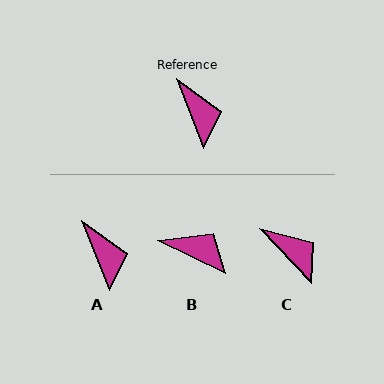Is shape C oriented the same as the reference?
No, it is off by about 22 degrees.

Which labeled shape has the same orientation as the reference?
A.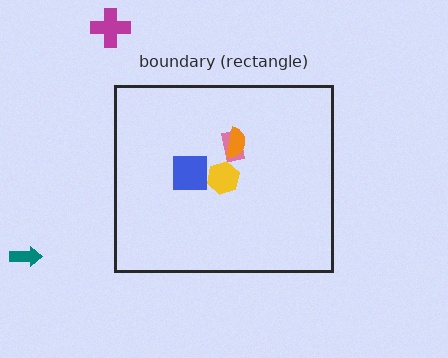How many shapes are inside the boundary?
4 inside, 2 outside.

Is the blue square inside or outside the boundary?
Inside.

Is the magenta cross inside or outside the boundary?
Outside.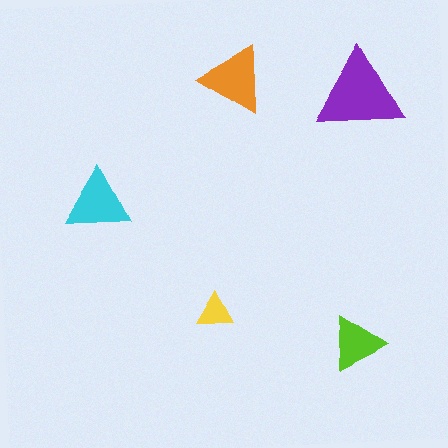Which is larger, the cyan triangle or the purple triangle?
The purple one.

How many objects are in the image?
There are 5 objects in the image.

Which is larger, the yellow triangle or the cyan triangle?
The cyan one.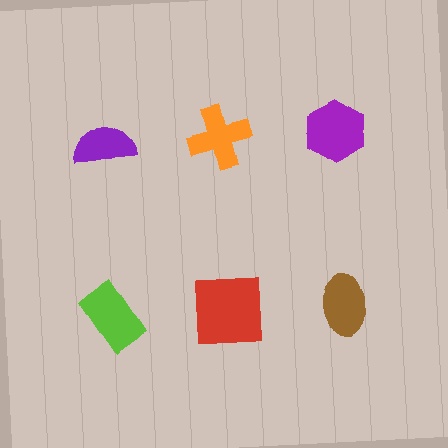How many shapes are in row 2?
3 shapes.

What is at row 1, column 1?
A purple semicircle.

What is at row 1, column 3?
A purple hexagon.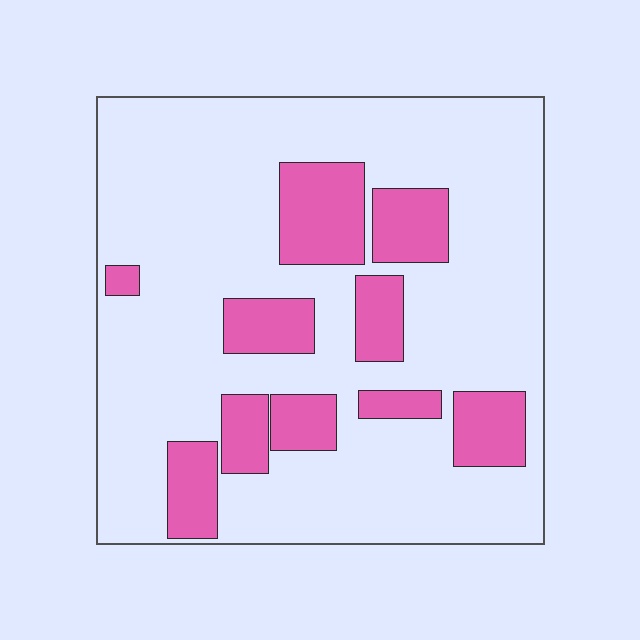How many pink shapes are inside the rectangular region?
10.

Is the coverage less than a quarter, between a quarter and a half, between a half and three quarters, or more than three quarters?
Less than a quarter.